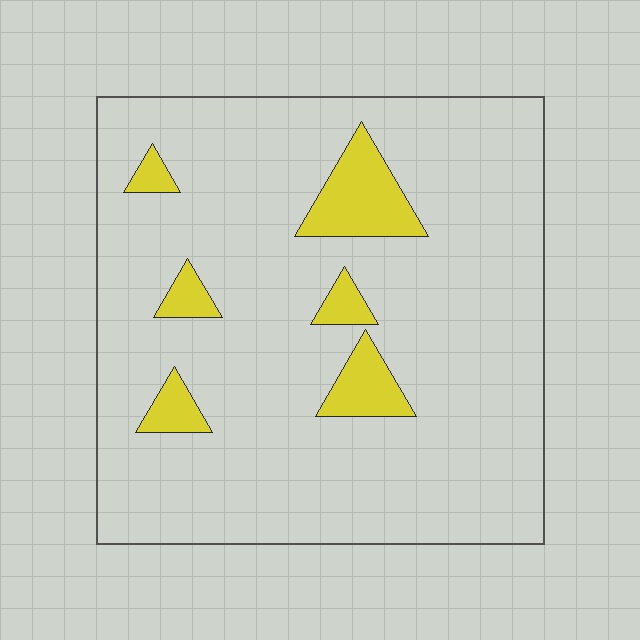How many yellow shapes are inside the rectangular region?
6.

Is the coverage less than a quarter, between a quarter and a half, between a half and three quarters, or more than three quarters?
Less than a quarter.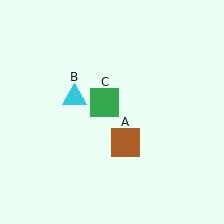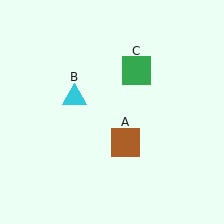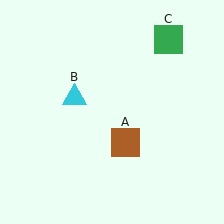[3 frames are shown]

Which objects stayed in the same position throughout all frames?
Brown square (object A) and cyan triangle (object B) remained stationary.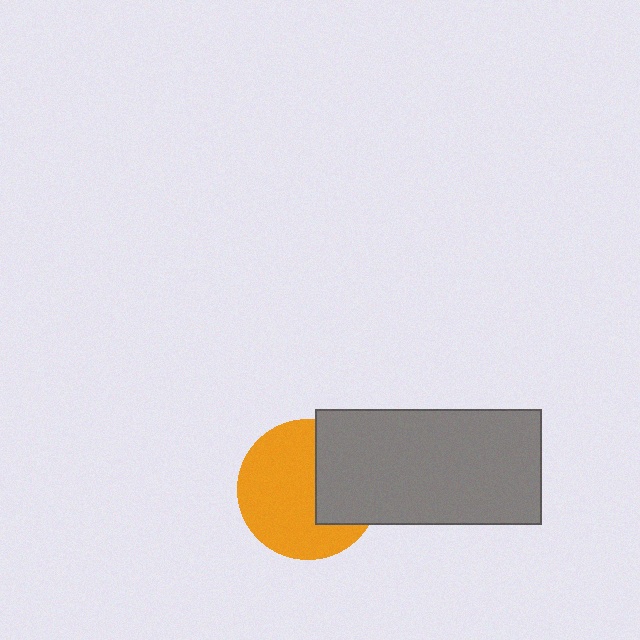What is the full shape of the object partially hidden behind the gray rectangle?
The partially hidden object is an orange circle.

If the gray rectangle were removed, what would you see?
You would see the complete orange circle.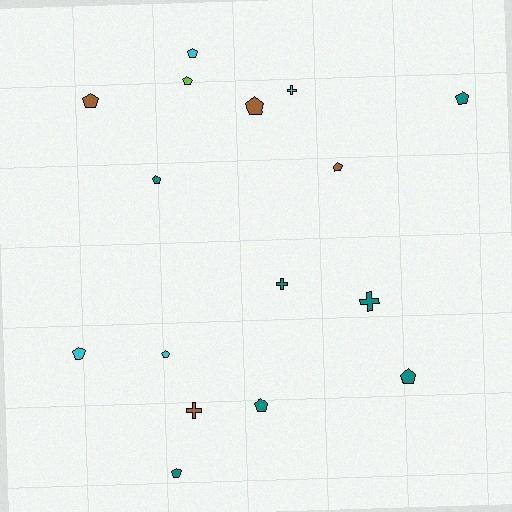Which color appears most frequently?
Teal, with 7 objects.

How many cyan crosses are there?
There is 1 cyan cross.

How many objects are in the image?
There are 16 objects.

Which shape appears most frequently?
Pentagon, with 12 objects.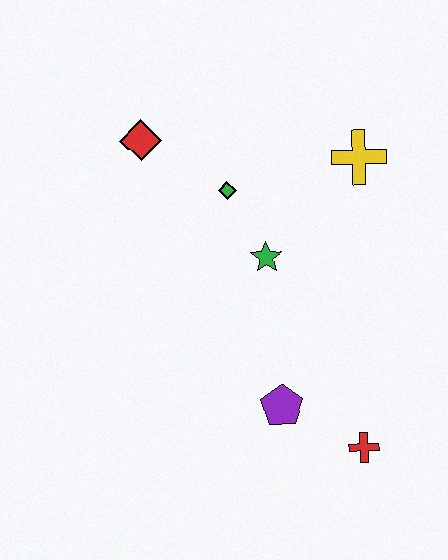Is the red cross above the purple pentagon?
No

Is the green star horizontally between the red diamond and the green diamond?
No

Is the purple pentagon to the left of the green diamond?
No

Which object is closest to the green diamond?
The green star is closest to the green diamond.